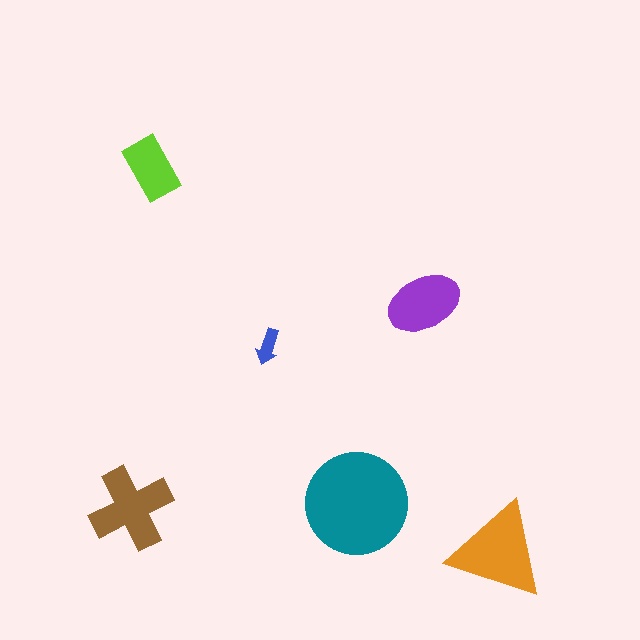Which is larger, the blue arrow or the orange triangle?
The orange triangle.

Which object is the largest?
The teal circle.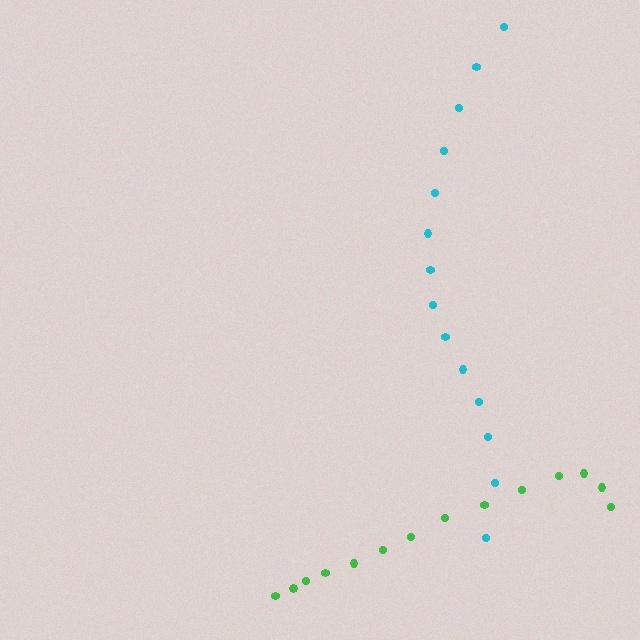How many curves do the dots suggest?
There are 2 distinct paths.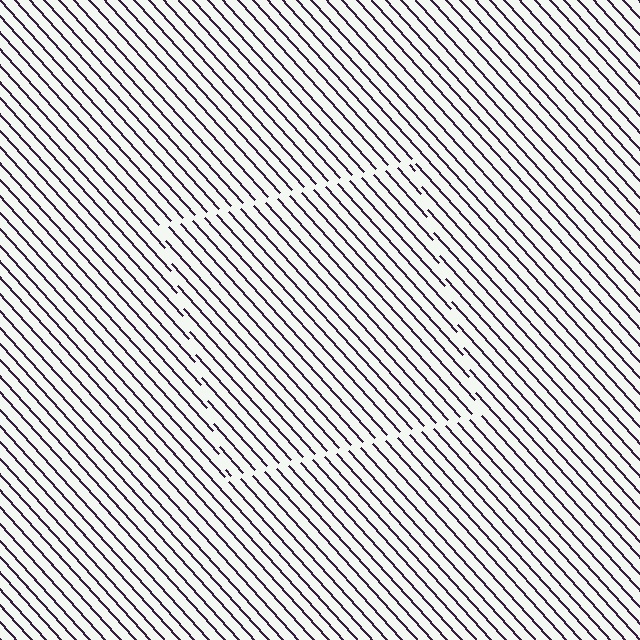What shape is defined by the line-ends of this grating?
An illusory square. The interior of the shape contains the same grating, shifted by half a period — the contour is defined by the phase discontinuity where line-ends from the inner and outer gratings abut.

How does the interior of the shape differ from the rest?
The interior of the shape contains the same grating, shifted by half a period — the contour is defined by the phase discontinuity where line-ends from the inner and outer gratings abut.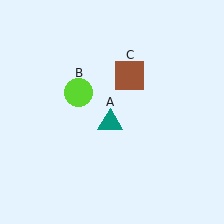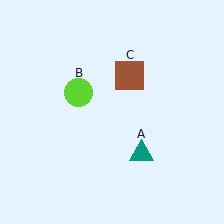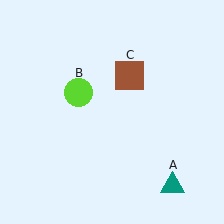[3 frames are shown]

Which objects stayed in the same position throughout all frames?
Lime circle (object B) and brown square (object C) remained stationary.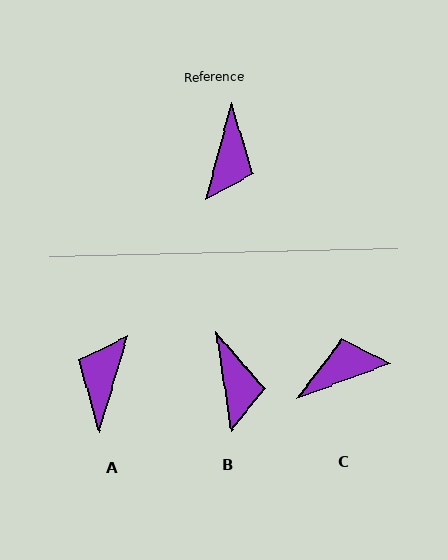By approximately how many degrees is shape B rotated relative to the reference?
Approximately 23 degrees counter-clockwise.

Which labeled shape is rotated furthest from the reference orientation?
A, about 178 degrees away.